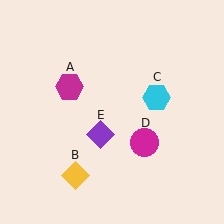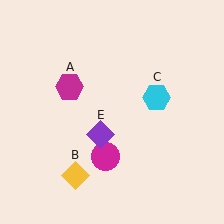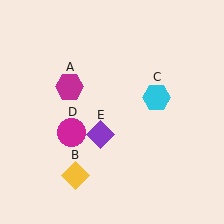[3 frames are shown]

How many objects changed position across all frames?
1 object changed position: magenta circle (object D).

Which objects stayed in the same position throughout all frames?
Magenta hexagon (object A) and yellow diamond (object B) and cyan hexagon (object C) and purple diamond (object E) remained stationary.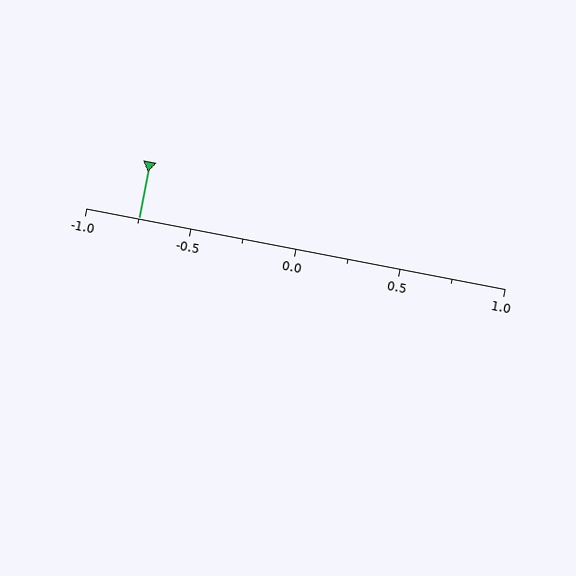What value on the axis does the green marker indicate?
The marker indicates approximately -0.75.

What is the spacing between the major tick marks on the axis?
The major ticks are spaced 0.5 apart.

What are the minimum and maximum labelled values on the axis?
The axis runs from -1.0 to 1.0.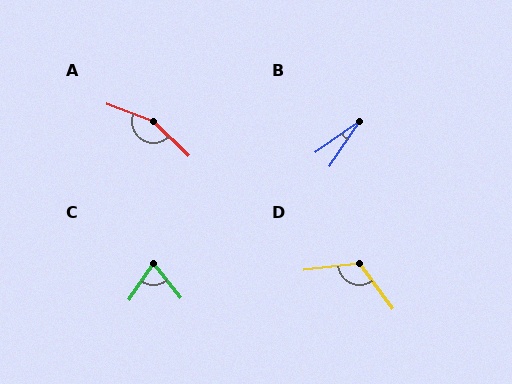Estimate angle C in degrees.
Approximately 72 degrees.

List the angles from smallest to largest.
B (22°), C (72°), D (119°), A (157°).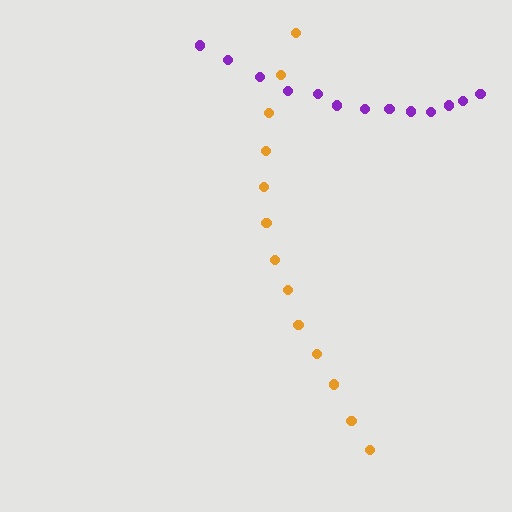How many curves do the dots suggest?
There are 2 distinct paths.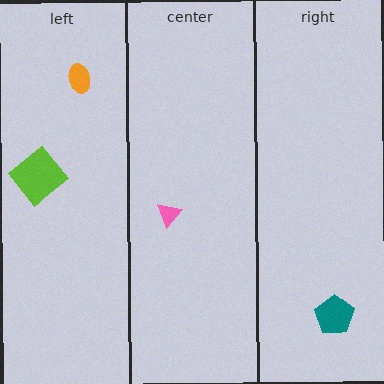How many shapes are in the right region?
1.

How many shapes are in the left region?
2.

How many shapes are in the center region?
1.